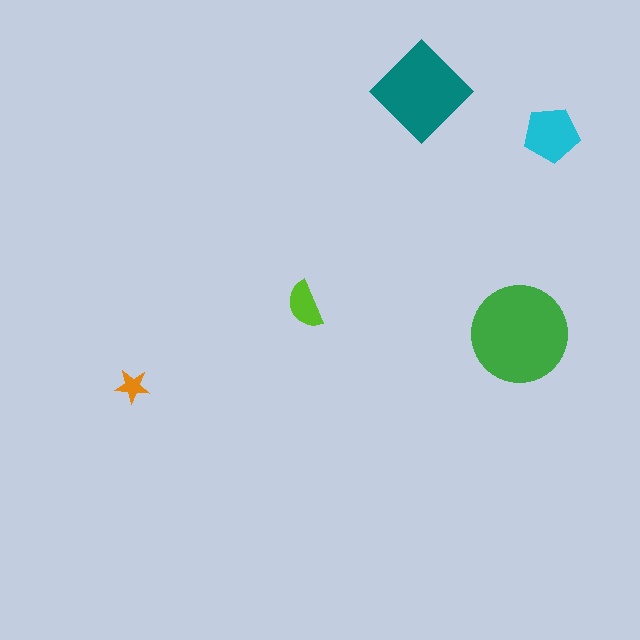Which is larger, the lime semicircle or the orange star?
The lime semicircle.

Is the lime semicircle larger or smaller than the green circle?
Smaller.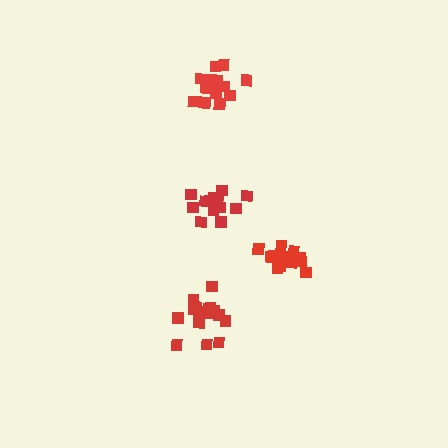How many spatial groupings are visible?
There are 4 spatial groupings.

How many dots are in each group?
Group 1: 18 dots, Group 2: 16 dots, Group 3: 14 dots, Group 4: 14 dots (62 total).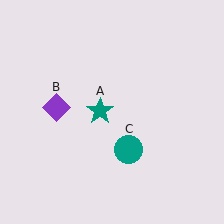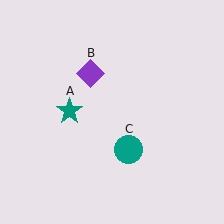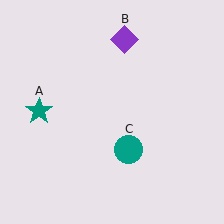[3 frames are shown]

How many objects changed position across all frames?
2 objects changed position: teal star (object A), purple diamond (object B).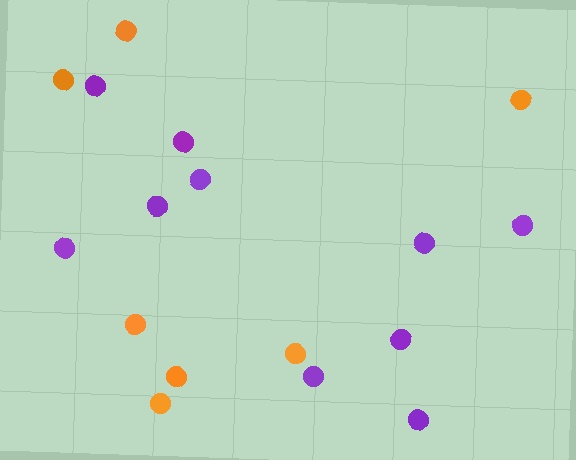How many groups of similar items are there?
There are 2 groups: one group of purple circles (10) and one group of orange circles (7).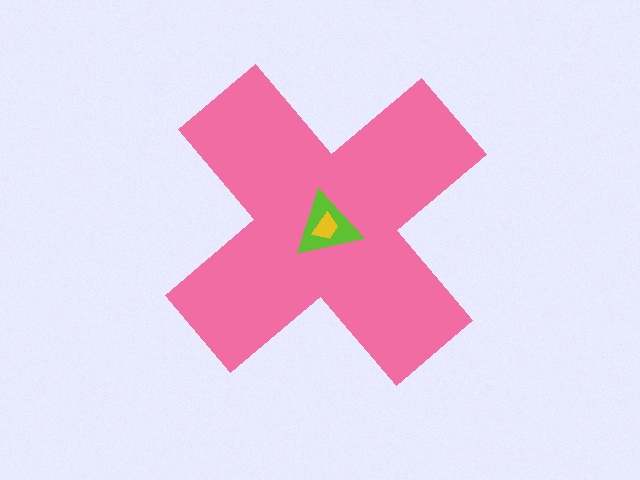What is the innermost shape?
The yellow trapezoid.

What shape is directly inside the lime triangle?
The yellow trapezoid.